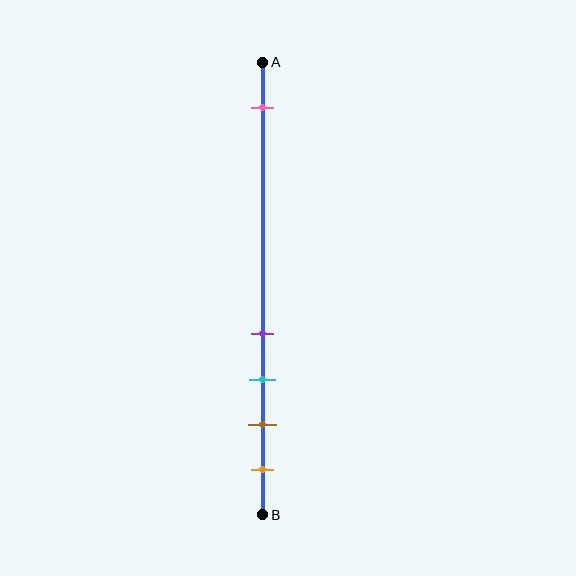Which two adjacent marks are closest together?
The purple and cyan marks are the closest adjacent pair.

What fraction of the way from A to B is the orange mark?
The orange mark is approximately 90% (0.9) of the way from A to B.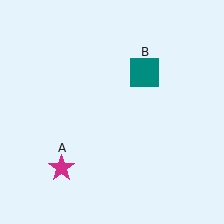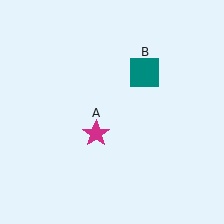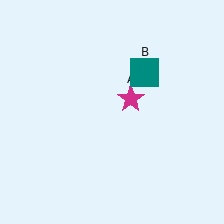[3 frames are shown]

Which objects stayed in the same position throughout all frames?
Teal square (object B) remained stationary.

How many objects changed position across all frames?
1 object changed position: magenta star (object A).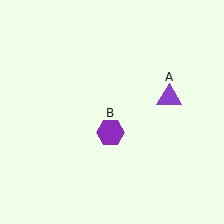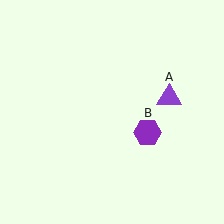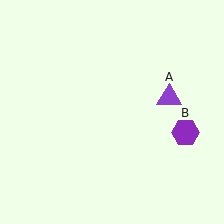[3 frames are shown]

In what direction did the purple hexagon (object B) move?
The purple hexagon (object B) moved right.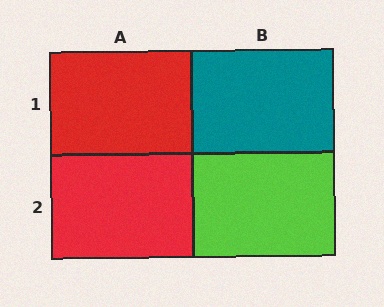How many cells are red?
2 cells are red.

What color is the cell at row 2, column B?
Lime.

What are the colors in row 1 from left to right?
Red, teal.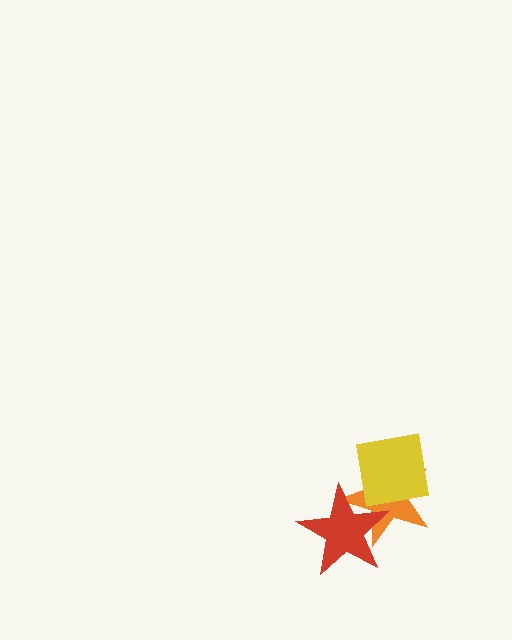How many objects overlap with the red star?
2 objects overlap with the red star.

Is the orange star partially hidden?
Yes, it is partially covered by another shape.